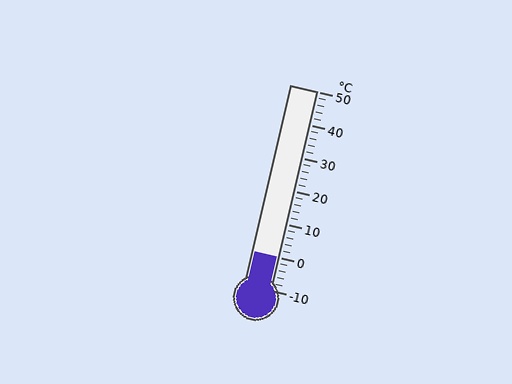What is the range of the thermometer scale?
The thermometer scale ranges from -10°C to 50°C.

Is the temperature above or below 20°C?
The temperature is below 20°C.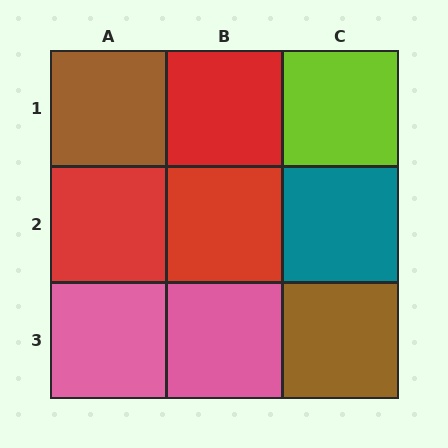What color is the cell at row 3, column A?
Pink.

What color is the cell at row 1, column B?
Red.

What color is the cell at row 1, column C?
Lime.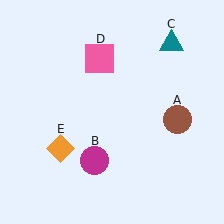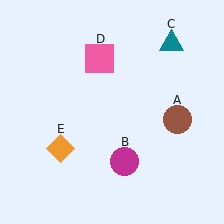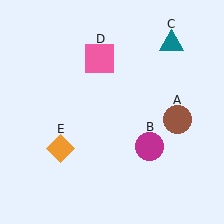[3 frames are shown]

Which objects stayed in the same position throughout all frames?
Brown circle (object A) and teal triangle (object C) and pink square (object D) and orange diamond (object E) remained stationary.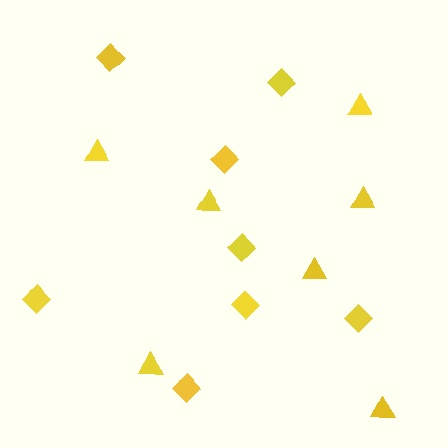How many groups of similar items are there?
There are 2 groups: one group of triangles (7) and one group of diamonds (8).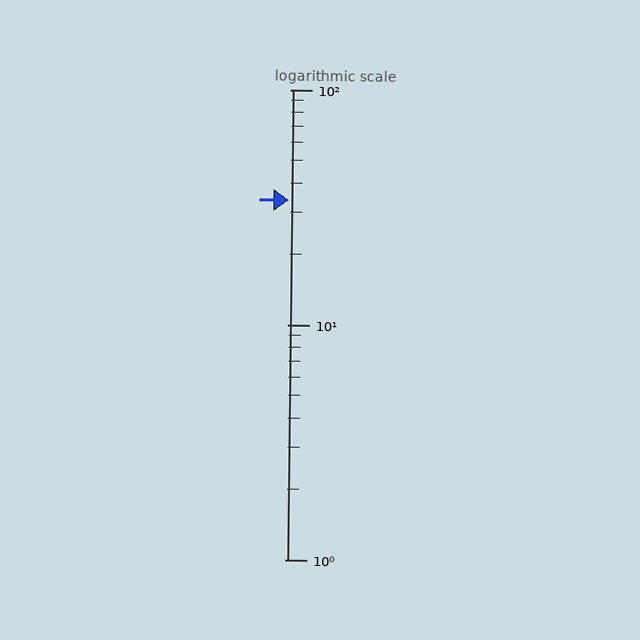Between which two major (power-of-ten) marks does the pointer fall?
The pointer is between 10 and 100.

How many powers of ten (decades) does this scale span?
The scale spans 2 decades, from 1 to 100.